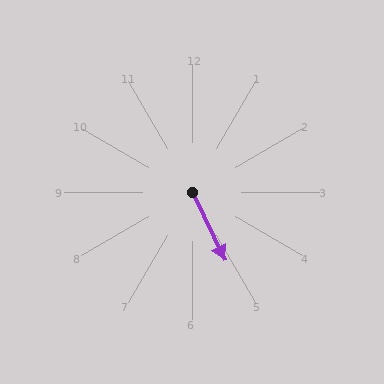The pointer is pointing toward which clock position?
Roughly 5 o'clock.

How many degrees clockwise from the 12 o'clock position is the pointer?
Approximately 154 degrees.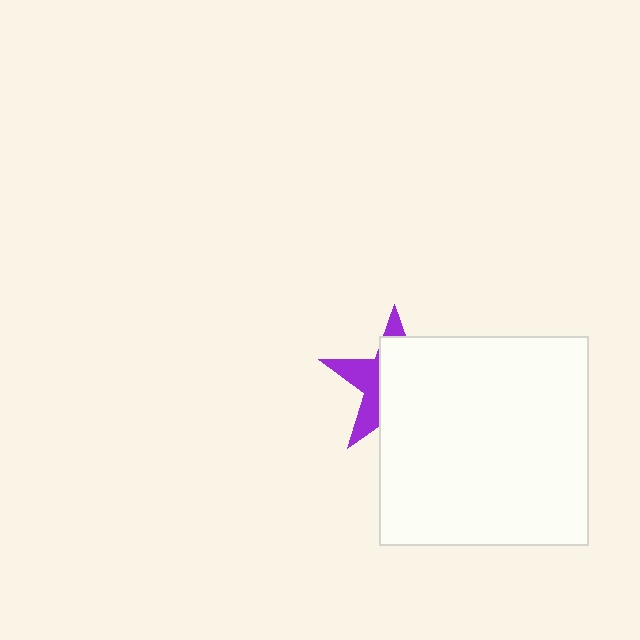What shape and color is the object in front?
The object in front is a white square.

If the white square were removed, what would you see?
You would see the complete purple star.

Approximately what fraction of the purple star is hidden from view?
Roughly 64% of the purple star is hidden behind the white square.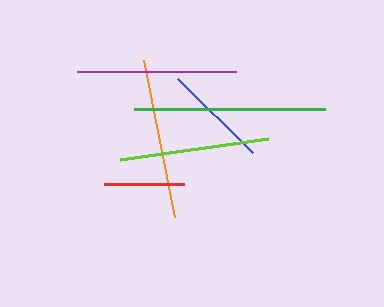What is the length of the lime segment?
The lime segment is approximately 150 pixels long.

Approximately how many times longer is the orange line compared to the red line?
The orange line is approximately 2.0 times the length of the red line.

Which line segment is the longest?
The green line is the longest at approximately 191 pixels.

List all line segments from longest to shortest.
From longest to shortest: green, orange, purple, lime, blue, red.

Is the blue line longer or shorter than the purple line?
The purple line is longer than the blue line.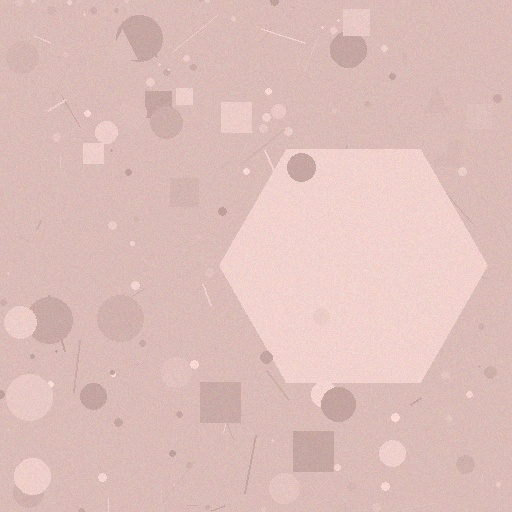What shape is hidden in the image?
A hexagon is hidden in the image.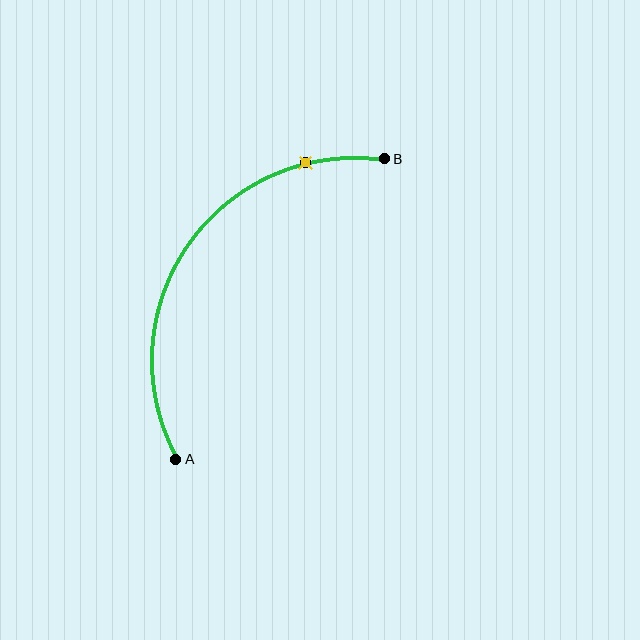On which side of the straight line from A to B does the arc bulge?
The arc bulges above and to the left of the straight line connecting A and B.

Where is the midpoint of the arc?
The arc midpoint is the point on the curve farthest from the straight line joining A and B. It sits above and to the left of that line.